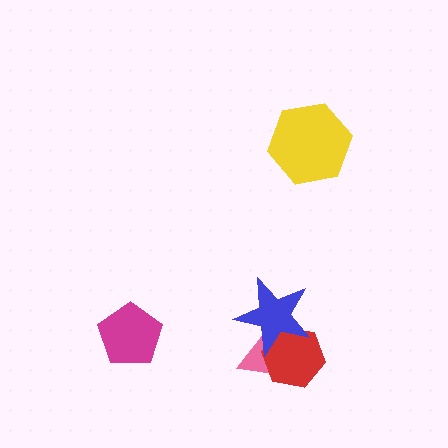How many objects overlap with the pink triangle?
2 objects overlap with the pink triangle.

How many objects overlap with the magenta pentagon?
0 objects overlap with the magenta pentagon.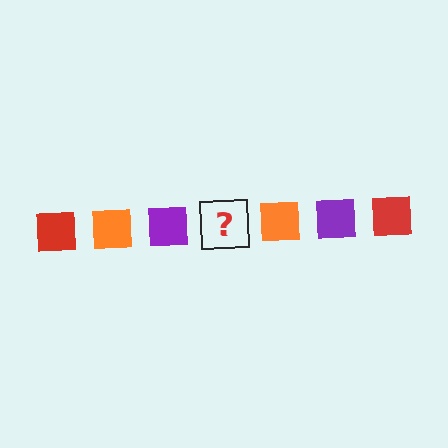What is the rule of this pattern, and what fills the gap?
The rule is that the pattern cycles through red, orange, purple squares. The gap should be filled with a red square.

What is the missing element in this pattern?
The missing element is a red square.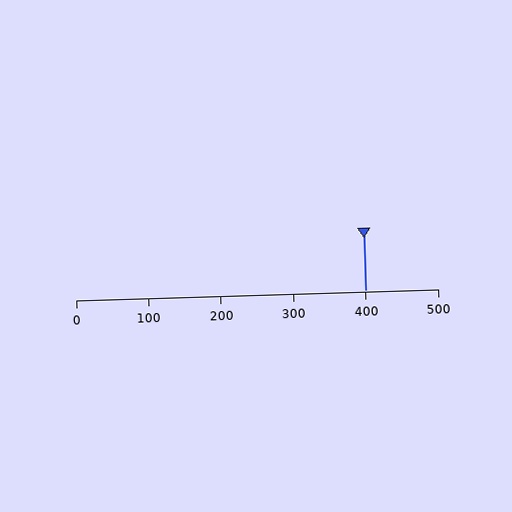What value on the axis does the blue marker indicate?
The marker indicates approximately 400.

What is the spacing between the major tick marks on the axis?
The major ticks are spaced 100 apart.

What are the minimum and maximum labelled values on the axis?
The axis runs from 0 to 500.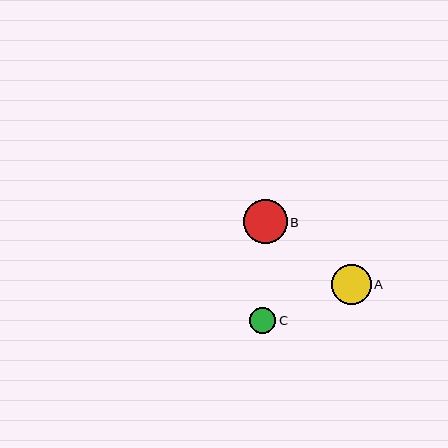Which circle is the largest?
Circle B is the largest with a size of approximately 44 pixels.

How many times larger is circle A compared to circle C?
Circle A is approximately 1.5 times the size of circle C.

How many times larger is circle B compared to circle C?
Circle B is approximately 1.7 times the size of circle C.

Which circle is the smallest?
Circle C is the smallest with a size of approximately 26 pixels.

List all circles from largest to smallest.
From largest to smallest: B, A, C.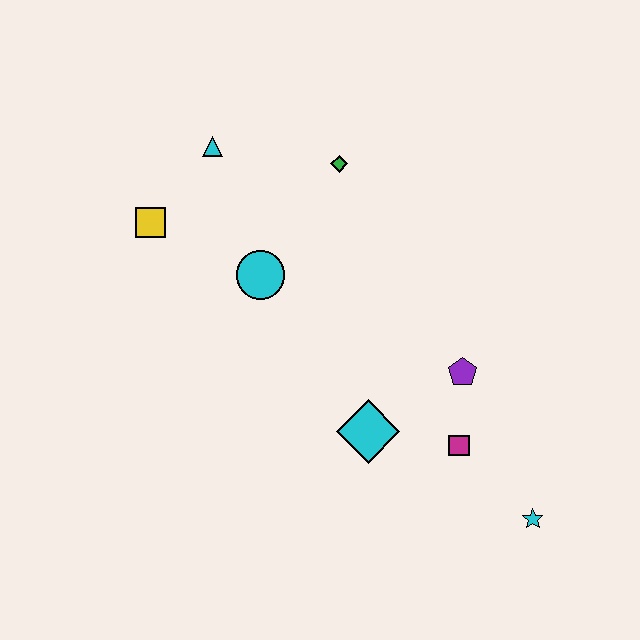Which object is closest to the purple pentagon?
The magenta square is closest to the purple pentagon.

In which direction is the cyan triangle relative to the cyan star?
The cyan triangle is above the cyan star.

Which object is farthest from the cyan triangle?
The cyan star is farthest from the cyan triangle.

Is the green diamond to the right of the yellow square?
Yes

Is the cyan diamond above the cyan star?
Yes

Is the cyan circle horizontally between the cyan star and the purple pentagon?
No